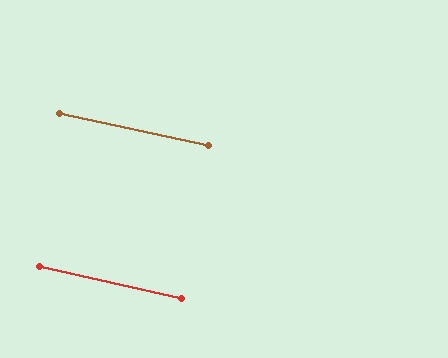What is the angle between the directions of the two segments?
Approximately 1 degree.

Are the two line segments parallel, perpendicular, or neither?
Parallel — their directions differ by only 0.5°.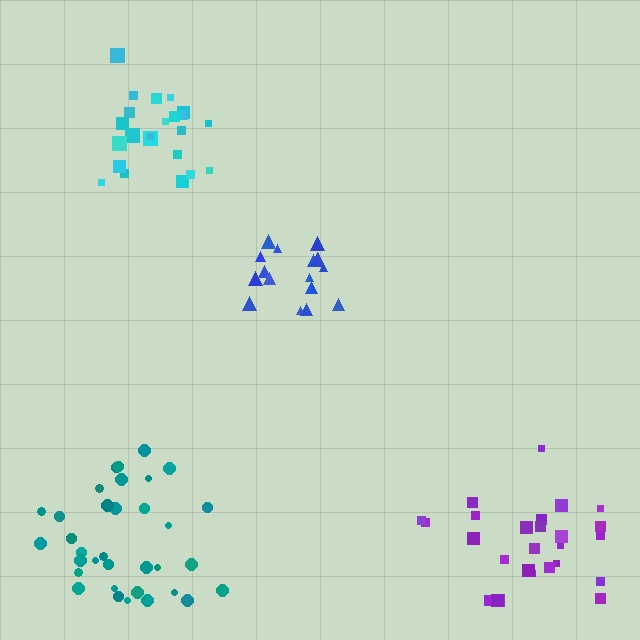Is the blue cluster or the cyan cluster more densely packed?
Blue.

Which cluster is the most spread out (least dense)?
Purple.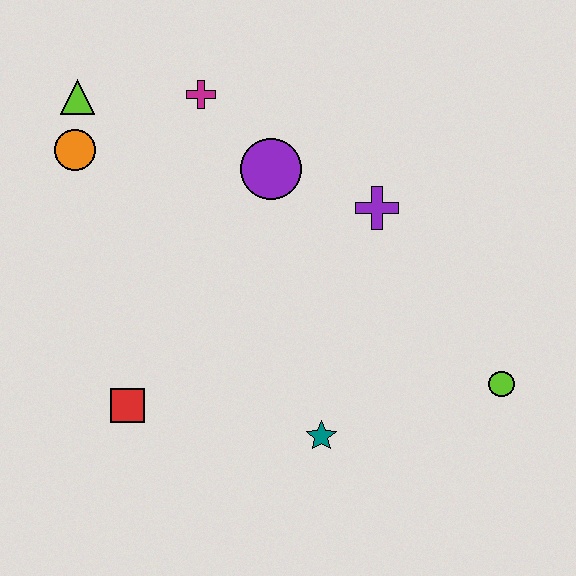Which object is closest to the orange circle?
The lime triangle is closest to the orange circle.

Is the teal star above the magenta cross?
No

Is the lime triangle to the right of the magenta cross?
No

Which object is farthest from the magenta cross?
The lime circle is farthest from the magenta cross.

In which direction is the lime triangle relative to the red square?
The lime triangle is above the red square.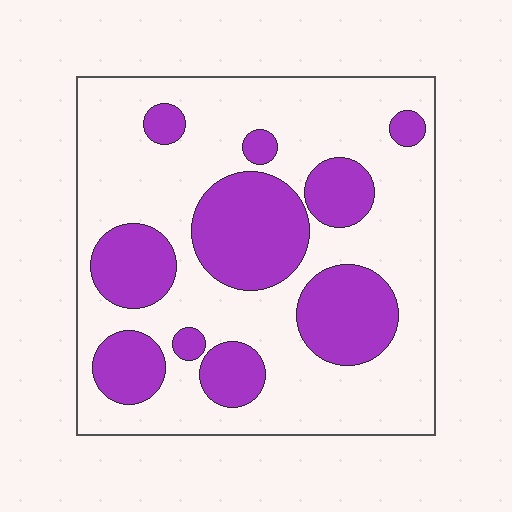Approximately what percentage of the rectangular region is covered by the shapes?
Approximately 30%.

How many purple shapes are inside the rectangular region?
10.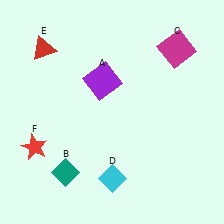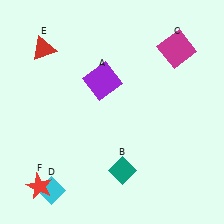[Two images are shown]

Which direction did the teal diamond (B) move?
The teal diamond (B) moved right.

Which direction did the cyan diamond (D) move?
The cyan diamond (D) moved left.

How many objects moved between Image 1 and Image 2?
3 objects moved between the two images.